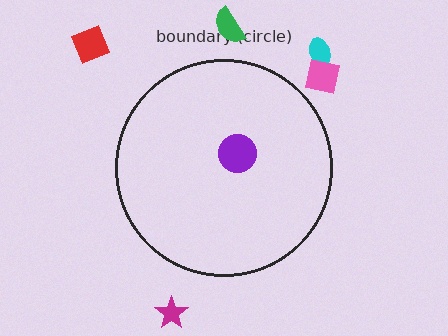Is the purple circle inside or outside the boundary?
Inside.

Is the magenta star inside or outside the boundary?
Outside.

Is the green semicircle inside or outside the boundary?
Outside.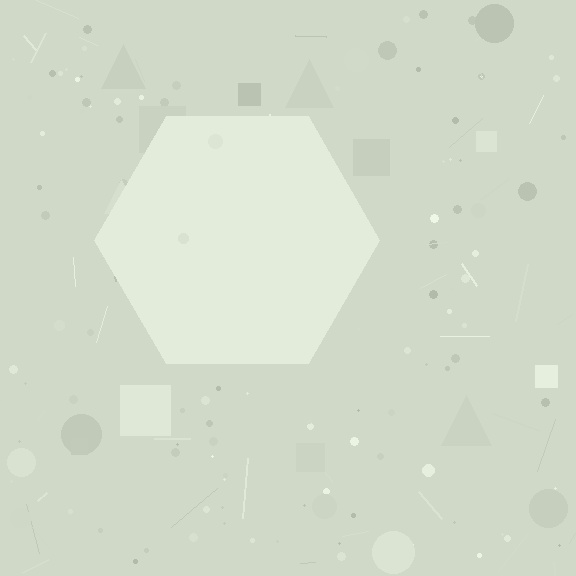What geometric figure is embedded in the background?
A hexagon is embedded in the background.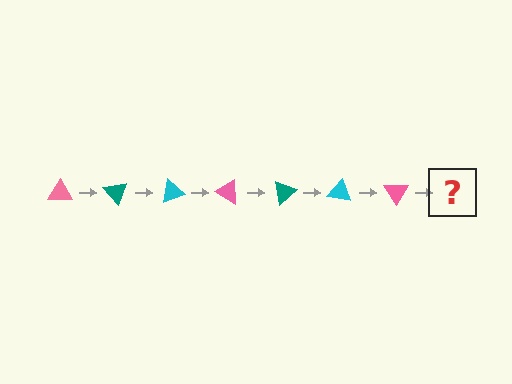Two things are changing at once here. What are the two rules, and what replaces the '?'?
The two rules are that it rotates 50 degrees each step and the color cycles through pink, teal, and cyan. The '?' should be a teal triangle, rotated 350 degrees from the start.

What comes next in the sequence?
The next element should be a teal triangle, rotated 350 degrees from the start.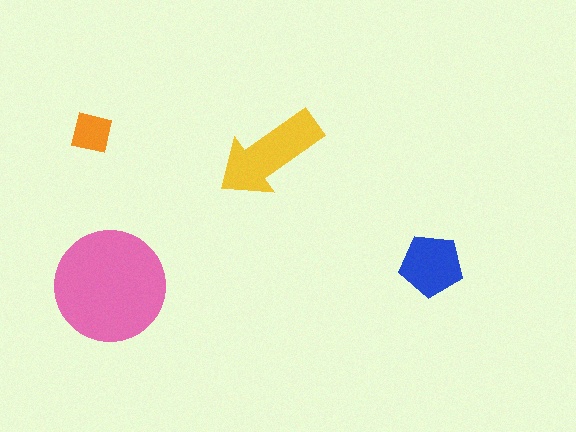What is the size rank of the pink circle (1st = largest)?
1st.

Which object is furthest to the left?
The orange square is leftmost.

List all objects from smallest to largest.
The orange square, the blue pentagon, the yellow arrow, the pink circle.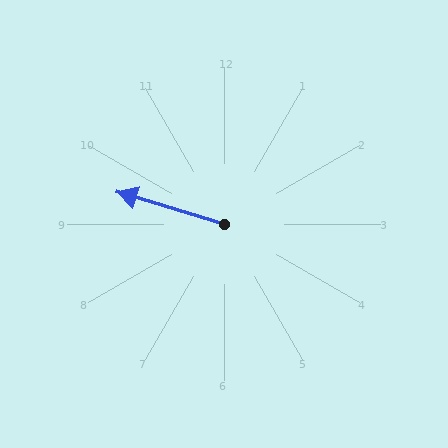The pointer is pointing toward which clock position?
Roughly 10 o'clock.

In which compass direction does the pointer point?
West.